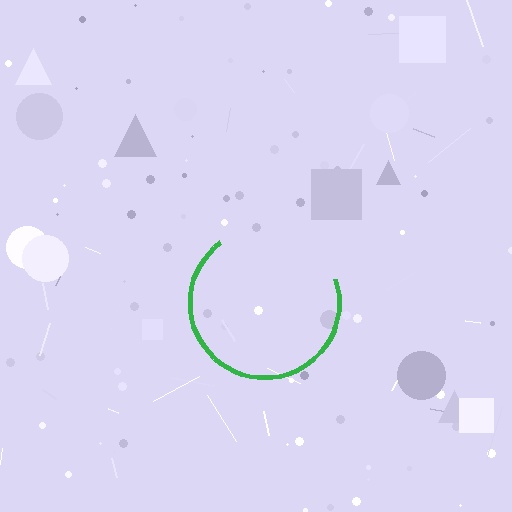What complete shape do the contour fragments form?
The contour fragments form a circle.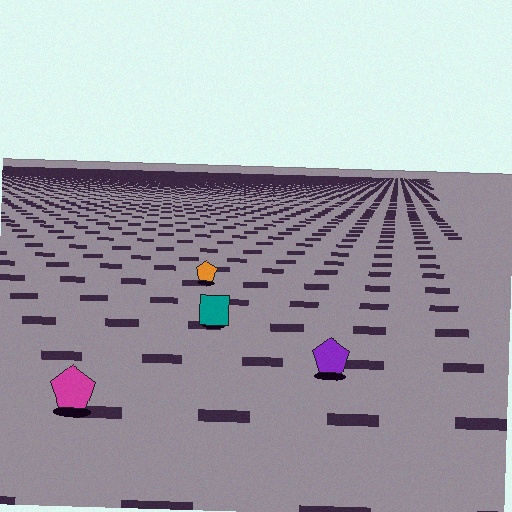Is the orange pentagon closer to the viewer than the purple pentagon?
No. The purple pentagon is closer — you can tell from the texture gradient: the ground texture is coarser near it.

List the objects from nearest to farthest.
From nearest to farthest: the magenta pentagon, the purple pentagon, the teal square, the orange pentagon.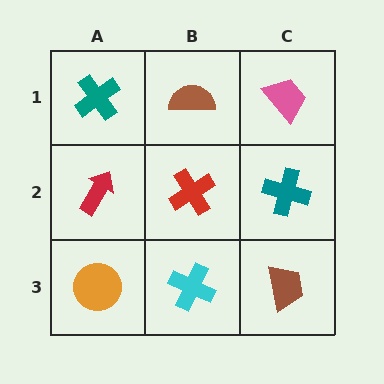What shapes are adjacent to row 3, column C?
A teal cross (row 2, column C), a cyan cross (row 3, column B).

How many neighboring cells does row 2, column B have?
4.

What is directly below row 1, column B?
A red cross.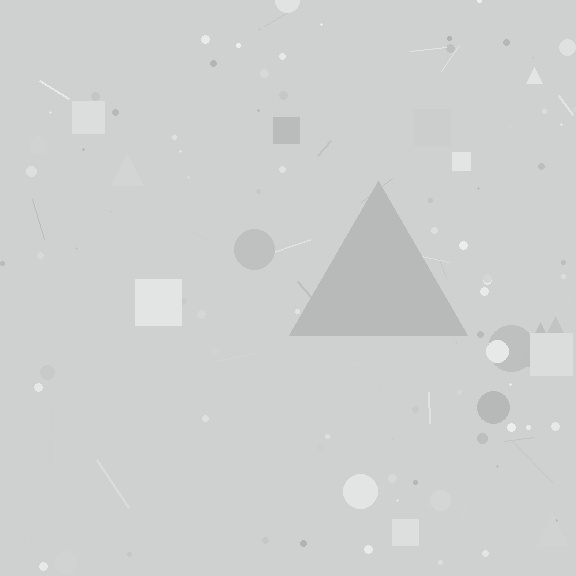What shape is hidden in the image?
A triangle is hidden in the image.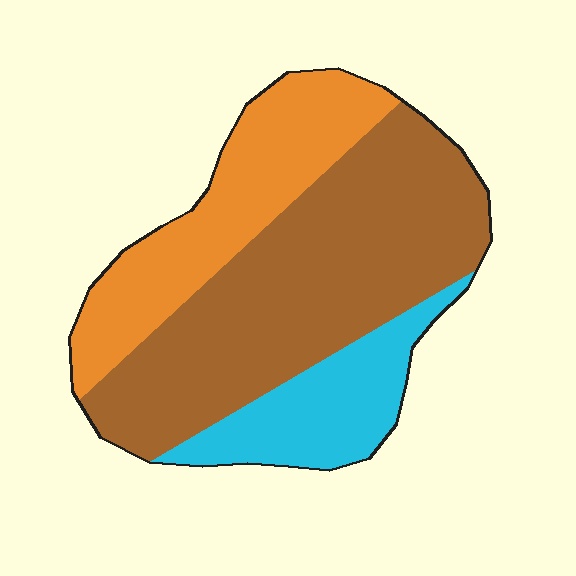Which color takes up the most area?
Brown, at roughly 55%.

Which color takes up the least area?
Cyan, at roughly 20%.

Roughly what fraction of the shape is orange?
Orange takes up about one quarter (1/4) of the shape.